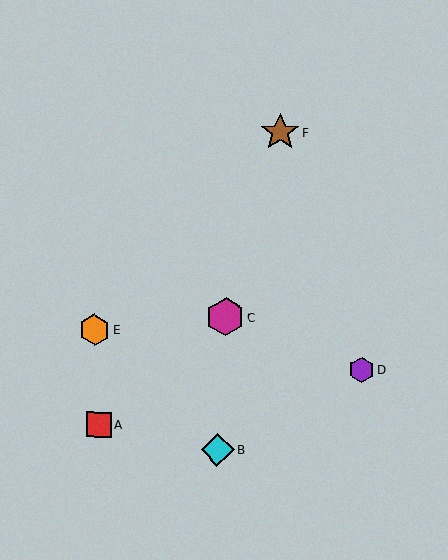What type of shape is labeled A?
Shape A is a red square.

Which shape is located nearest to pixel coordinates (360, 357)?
The purple hexagon (labeled D) at (361, 370) is nearest to that location.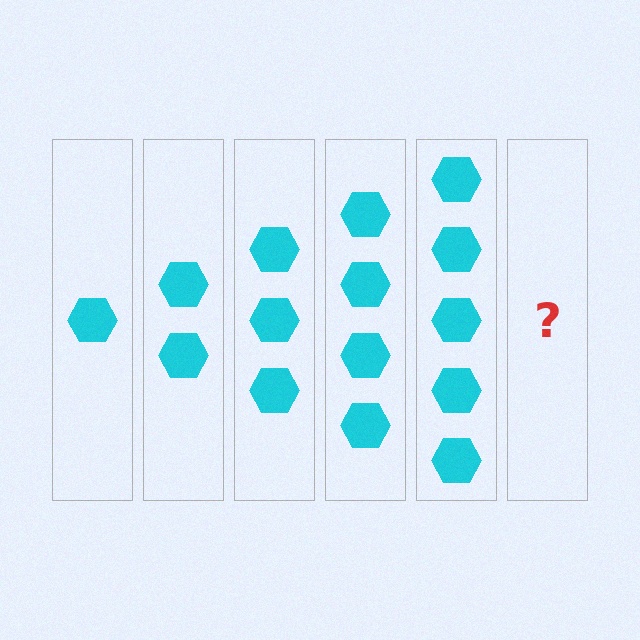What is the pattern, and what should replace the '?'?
The pattern is that each step adds one more hexagon. The '?' should be 6 hexagons.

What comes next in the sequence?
The next element should be 6 hexagons.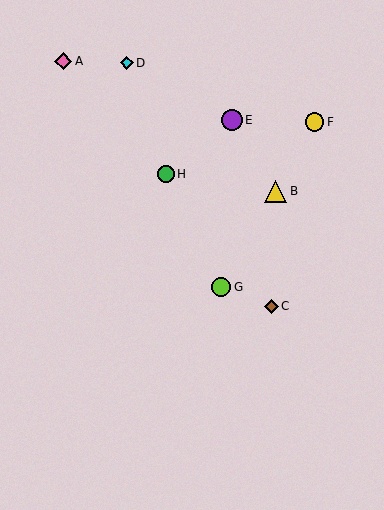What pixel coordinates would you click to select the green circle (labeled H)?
Click at (166, 174) to select the green circle H.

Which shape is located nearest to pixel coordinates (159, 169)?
The green circle (labeled H) at (166, 174) is nearest to that location.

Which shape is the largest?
The yellow triangle (labeled B) is the largest.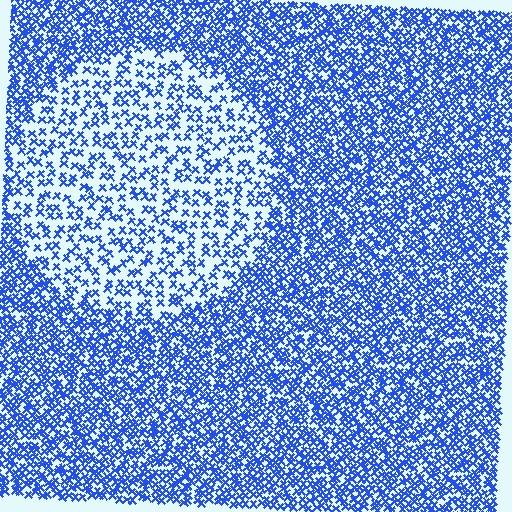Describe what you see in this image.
The image contains small blue elements arranged at two different densities. A circle-shaped region is visible where the elements are less densely packed than the surrounding area.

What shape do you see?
I see a circle.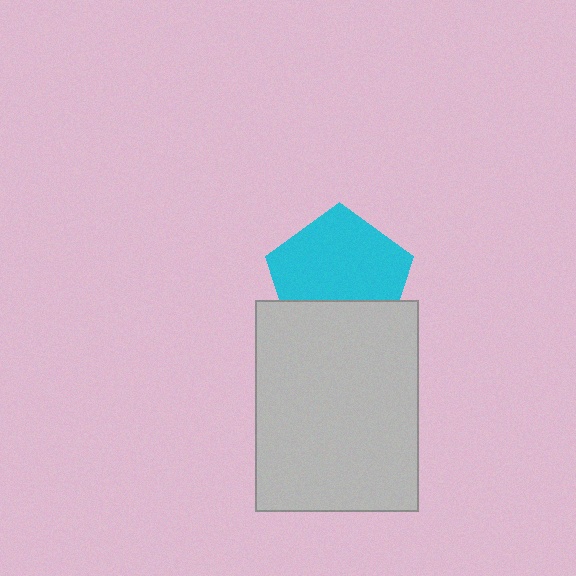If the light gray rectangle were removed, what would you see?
You would see the complete cyan pentagon.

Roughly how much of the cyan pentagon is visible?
Most of it is visible (roughly 68%).